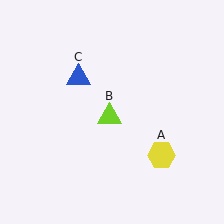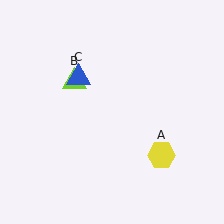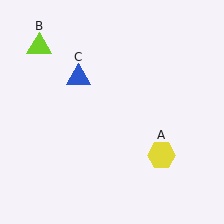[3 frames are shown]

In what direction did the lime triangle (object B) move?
The lime triangle (object B) moved up and to the left.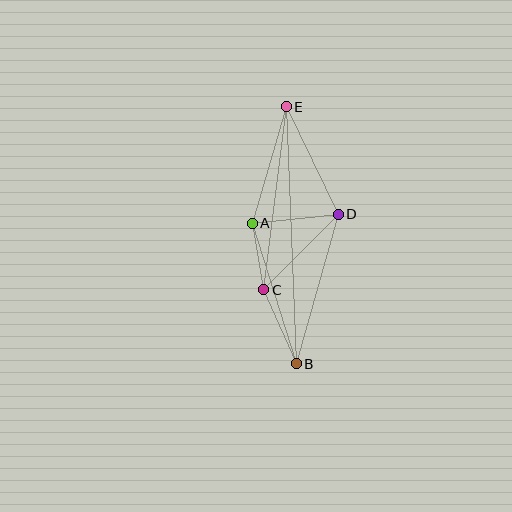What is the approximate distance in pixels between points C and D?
The distance between C and D is approximately 106 pixels.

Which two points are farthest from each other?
Points B and E are farthest from each other.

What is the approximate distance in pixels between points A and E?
The distance between A and E is approximately 121 pixels.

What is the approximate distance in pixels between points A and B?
The distance between A and B is approximately 147 pixels.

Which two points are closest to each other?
Points A and C are closest to each other.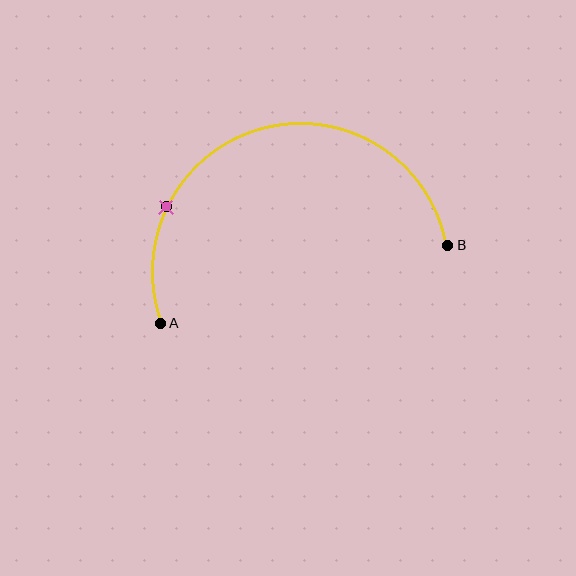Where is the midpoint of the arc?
The arc midpoint is the point on the curve farthest from the straight line joining A and B. It sits above that line.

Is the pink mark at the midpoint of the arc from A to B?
No. The pink mark lies on the arc but is closer to endpoint A. The arc midpoint would be at the point on the curve equidistant along the arc from both A and B.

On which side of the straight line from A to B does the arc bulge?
The arc bulges above the straight line connecting A and B.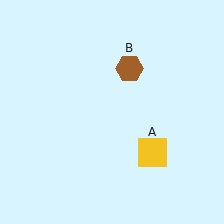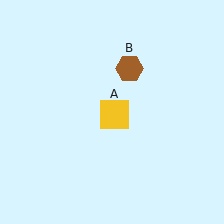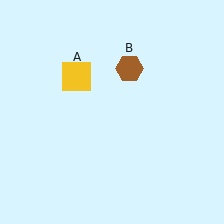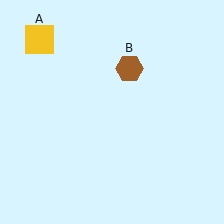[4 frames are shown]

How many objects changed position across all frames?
1 object changed position: yellow square (object A).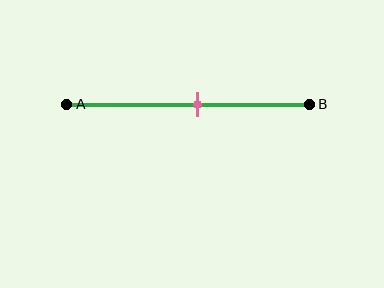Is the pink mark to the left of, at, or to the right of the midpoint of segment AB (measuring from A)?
The pink mark is to the right of the midpoint of segment AB.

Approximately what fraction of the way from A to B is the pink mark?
The pink mark is approximately 55% of the way from A to B.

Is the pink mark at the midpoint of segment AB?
No, the mark is at about 55% from A, not at the 50% midpoint.